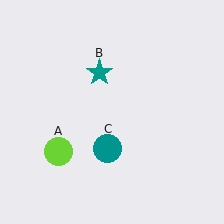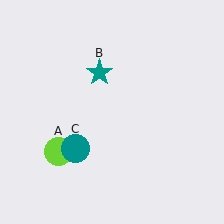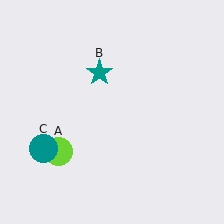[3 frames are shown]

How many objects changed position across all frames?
1 object changed position: teal circle (object C).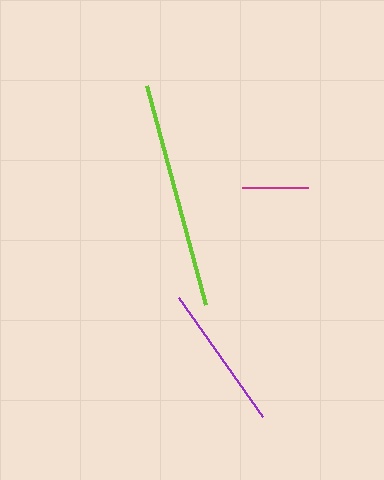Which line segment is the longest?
The lime line is the longest at approximately 227 pixels.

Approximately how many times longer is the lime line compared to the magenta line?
The lime line is approximately 3.5 times the length of the magenta line.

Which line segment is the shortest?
The magenta line is the shortest at approximately 66 pixels.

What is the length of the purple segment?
The purple segment is approximately 145 pixels long.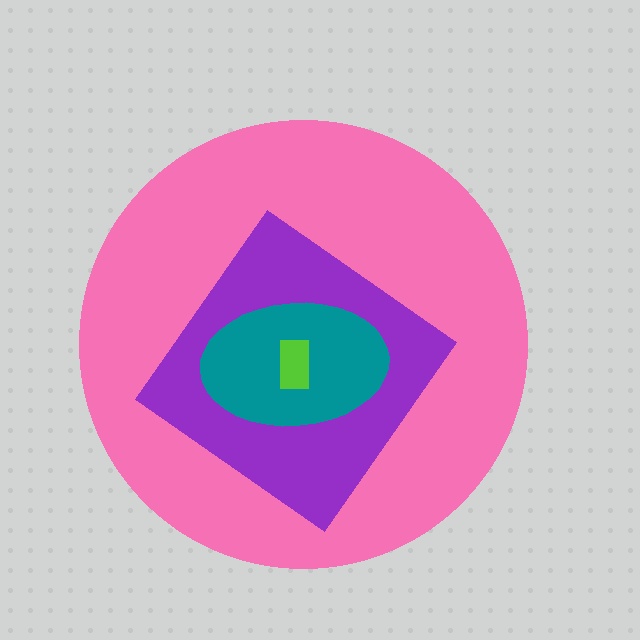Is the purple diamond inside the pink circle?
Yes.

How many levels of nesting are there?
4.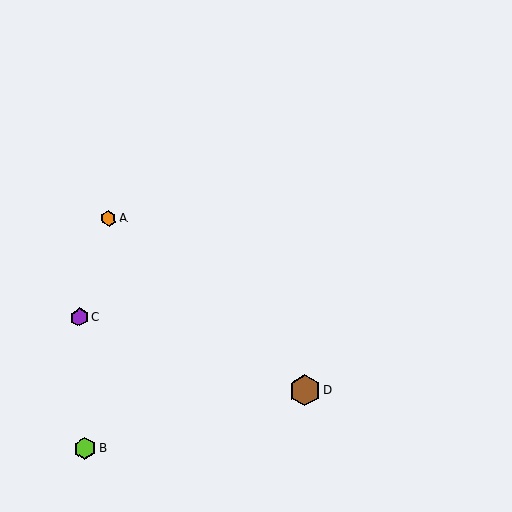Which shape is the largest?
The brown hexagon (labeled D) is the largest.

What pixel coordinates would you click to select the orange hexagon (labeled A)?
Click at (109, 218) to select the orange hexagon A.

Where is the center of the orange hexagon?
The center of the orange hexagon is at (109, 218).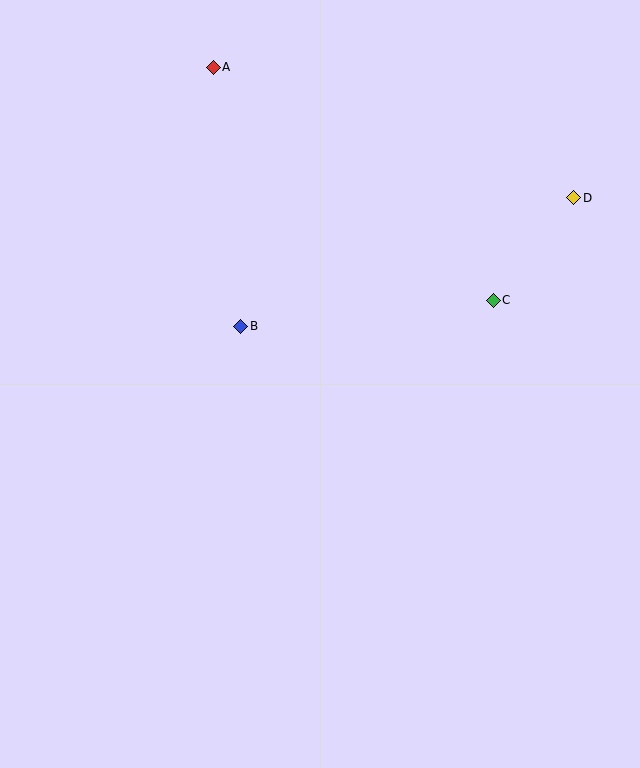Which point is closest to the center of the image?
Point B at (241, 326) is closest to the center.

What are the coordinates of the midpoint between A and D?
The midpoint between A and D is at (394, 132).